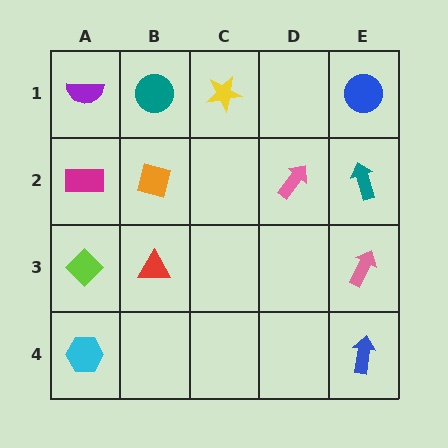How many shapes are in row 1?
4 shapes.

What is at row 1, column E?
A blue circle.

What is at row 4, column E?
A blue arrow.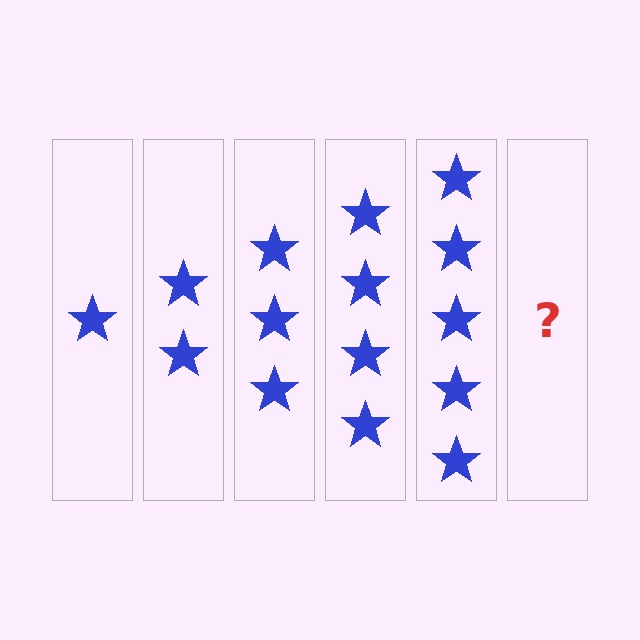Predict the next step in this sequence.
The next step is 6 stars.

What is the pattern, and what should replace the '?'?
The pattern is that each step adds one more star. The '?' should be 6 stars.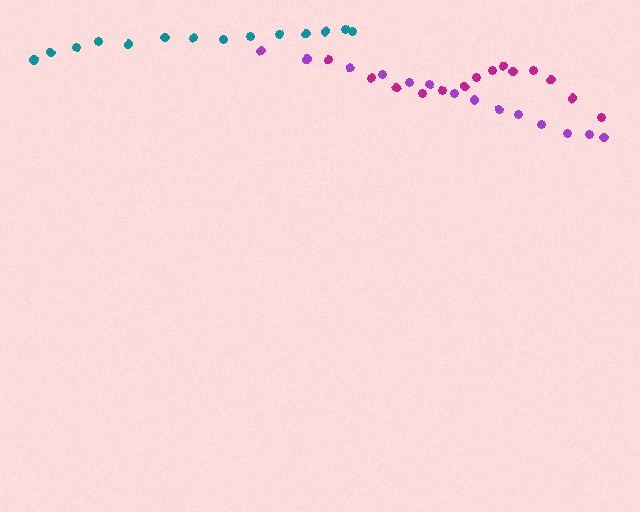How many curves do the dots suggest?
There are 3 distinct paths.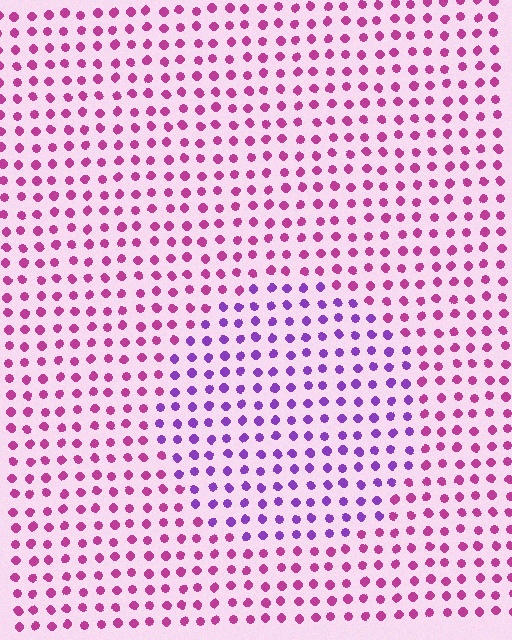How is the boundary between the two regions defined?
The boundary is defined purely by a slight shift in hue (about 42 degrees). Spacing, size, and orientation are identical on both sides.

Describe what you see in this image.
The image is filled with small magenta elements in a uniform arrangement. A circle-shaped region is visible where the elements are tinted to a slightly different hue, forming a subtle color boundary.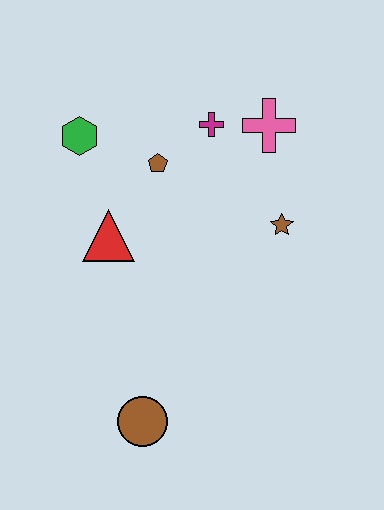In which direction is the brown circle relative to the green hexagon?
The brown circle is below the green hexagon.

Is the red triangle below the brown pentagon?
Yes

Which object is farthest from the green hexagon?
The brown circle is farthest from the green hexagon.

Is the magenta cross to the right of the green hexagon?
Yes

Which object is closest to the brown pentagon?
The magenta cross is closest to the brown pentagon.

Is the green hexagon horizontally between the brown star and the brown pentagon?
No